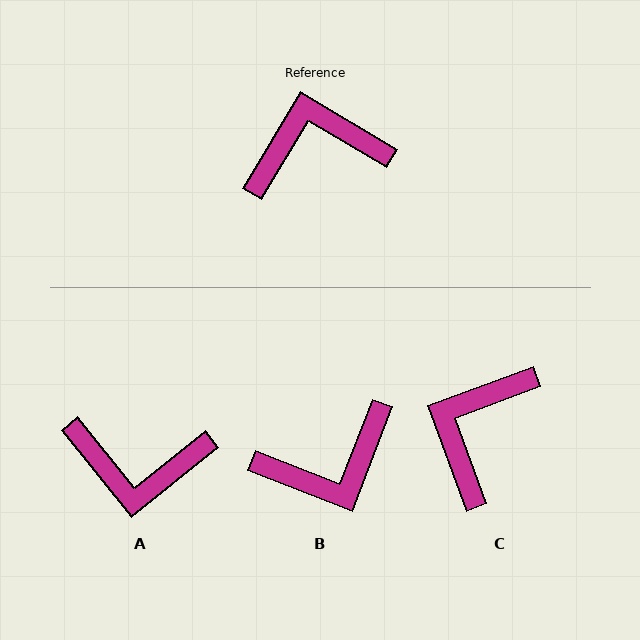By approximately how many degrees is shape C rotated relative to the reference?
Approximately 51 degrees counter-clockwise.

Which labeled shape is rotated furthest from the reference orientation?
B, about 170 degrees away.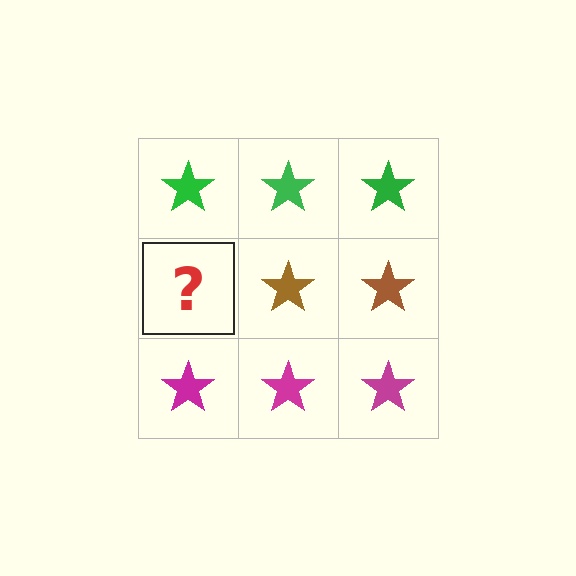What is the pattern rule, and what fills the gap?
The rule is that each row has a consistent color. The gap should be filled with a brown star.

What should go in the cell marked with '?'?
The missing cell should contain a brown star.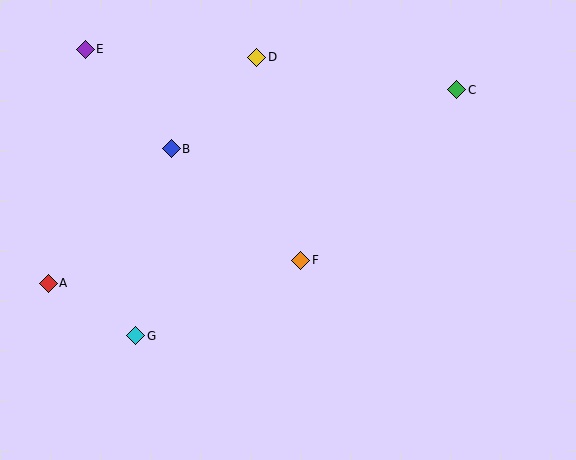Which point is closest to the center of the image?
Point F at (301, 260) is closest to the center.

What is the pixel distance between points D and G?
The distance between D and G is 303 pixels.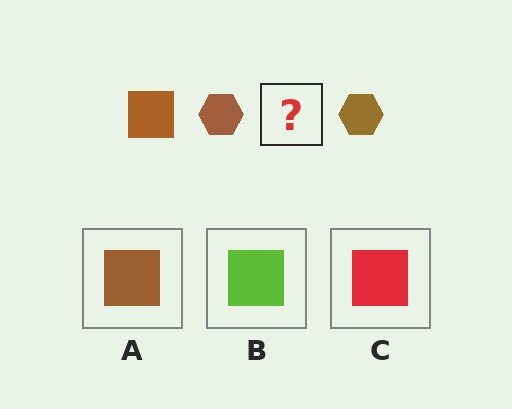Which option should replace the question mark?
Option A.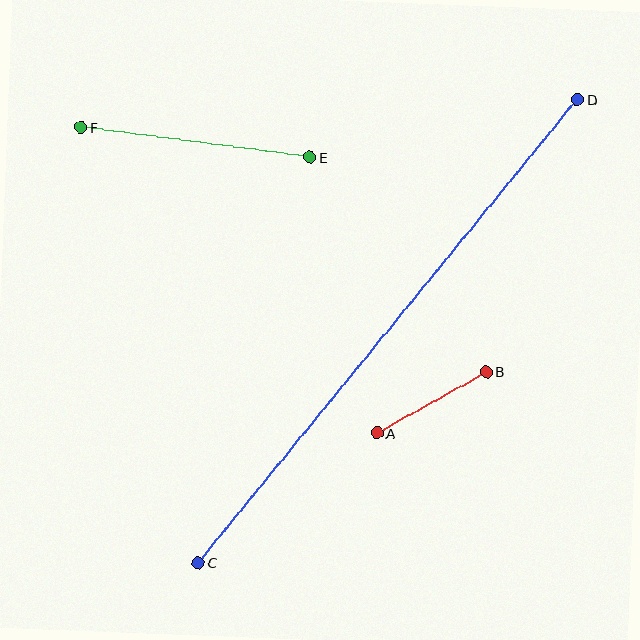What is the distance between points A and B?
The distance is approximately 126 pixels.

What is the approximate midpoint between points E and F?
The midpoint is at approximately (196, 142) pixels.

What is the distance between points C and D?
The distance is approximately 598 pixels.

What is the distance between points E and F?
The distance is approximately 231 pixels.